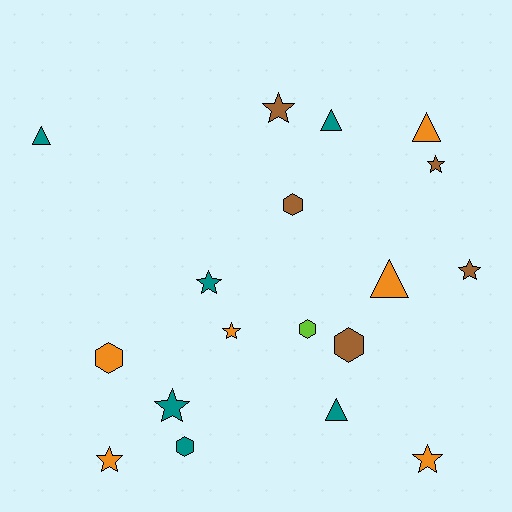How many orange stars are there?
There are 3 orange stars.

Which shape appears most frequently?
Star, with 8 objects.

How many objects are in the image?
There are 18 objects.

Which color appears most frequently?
Orange, with 6 objects.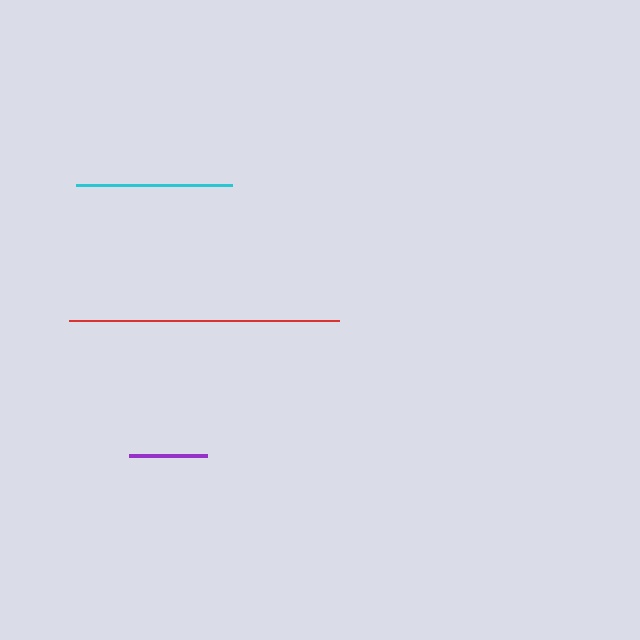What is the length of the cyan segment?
The cyan segment is approximately 156 pixels long.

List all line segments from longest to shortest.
From longest to shortest: red, cyan, purple.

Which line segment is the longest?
The red line is the longest at approximately 269 pixels.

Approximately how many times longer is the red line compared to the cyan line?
The red line is approximately 1.7 times the length of the cyan line.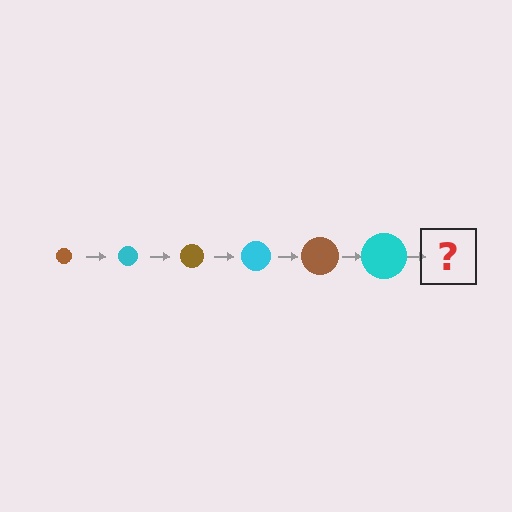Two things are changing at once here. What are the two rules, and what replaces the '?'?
The two rules are that the circle grows larger each step and the color cycles through brown and cyan. The '?' should be a brown circle, larger than the previous one.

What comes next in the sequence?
The next element should be a brown circle, larger than the previous one.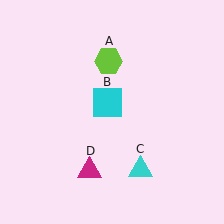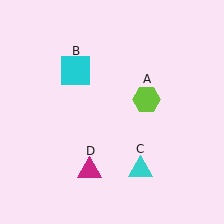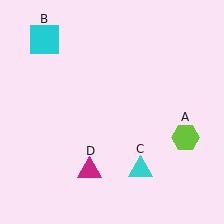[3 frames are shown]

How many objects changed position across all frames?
2 objects changed position: lime hexagon (object A), cyan square (object B).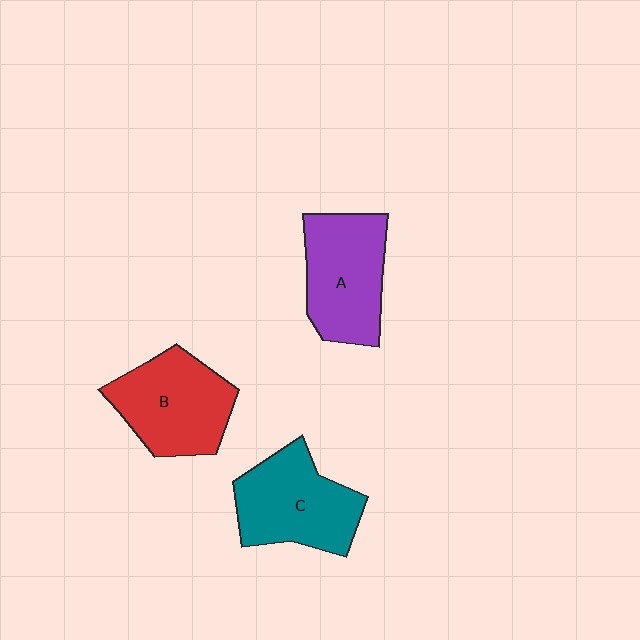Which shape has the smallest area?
Shape A (purple).